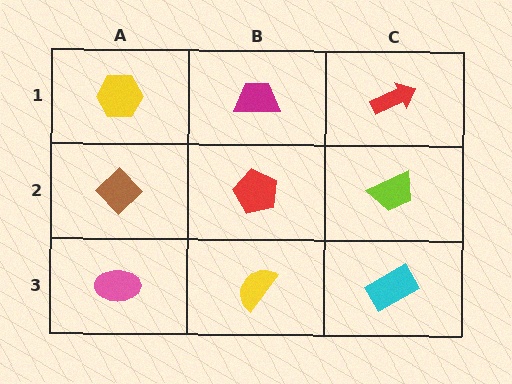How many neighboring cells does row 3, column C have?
2.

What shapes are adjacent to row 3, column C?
A lime trapezoid (row 2, column C), a yellow semicircle (row 3, column B).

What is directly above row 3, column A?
A brown diamond.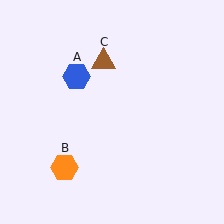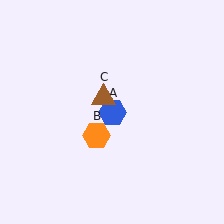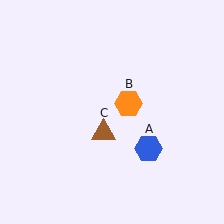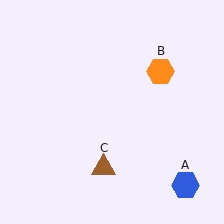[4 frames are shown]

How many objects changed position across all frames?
3 objects changed position: blue hexagon (object A), orange hexagon (object B), brown triangle (object C).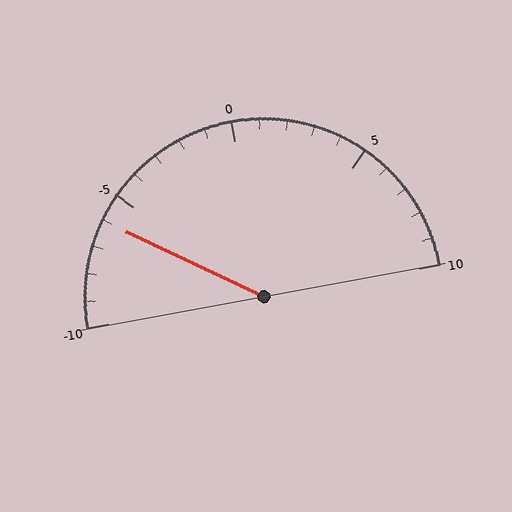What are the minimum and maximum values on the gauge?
The gauge ranges from -10 to 10.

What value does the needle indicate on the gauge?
The needle indicates approximately -6.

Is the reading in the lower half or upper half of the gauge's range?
The reading is in the lower half of the range (-10 to 10).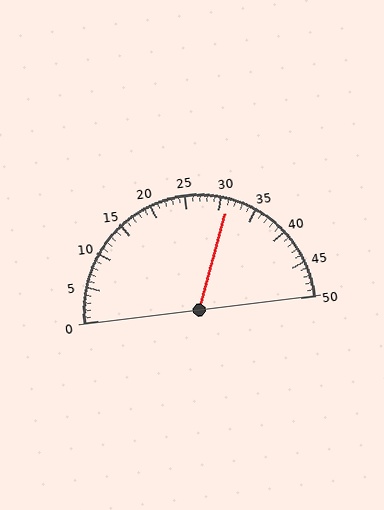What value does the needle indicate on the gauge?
The needle indicates approximately 31.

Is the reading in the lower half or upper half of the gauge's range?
The reading is in the upper half of the range (0 to 50).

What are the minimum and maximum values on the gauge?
The gauge ranges from 0 to 50.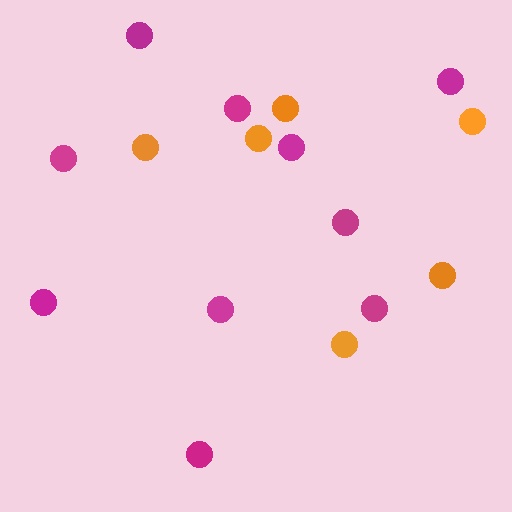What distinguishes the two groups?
There are 2 groups: one group of orange circles (6) and one group of magenta circles (10).